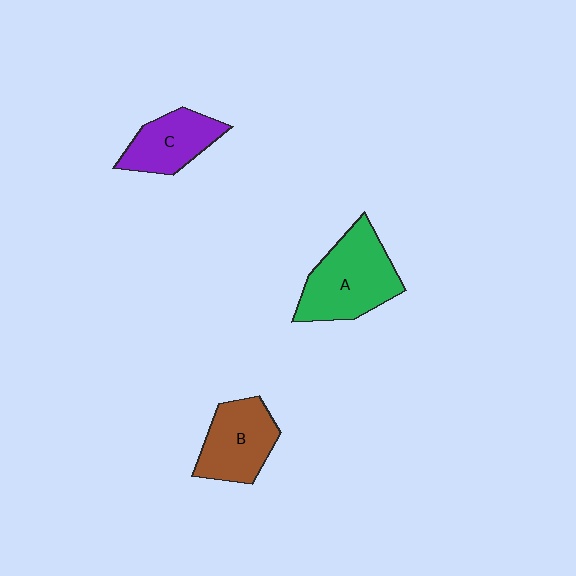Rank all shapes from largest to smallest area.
From largest to smallest: A (green), B (brown), C (purple).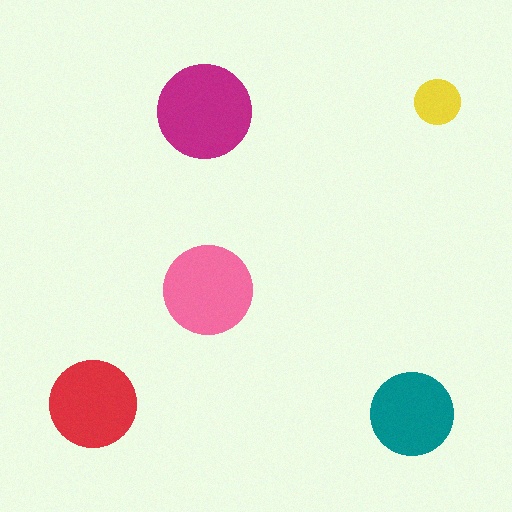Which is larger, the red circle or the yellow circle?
The red one.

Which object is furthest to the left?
The red circle is leftmost.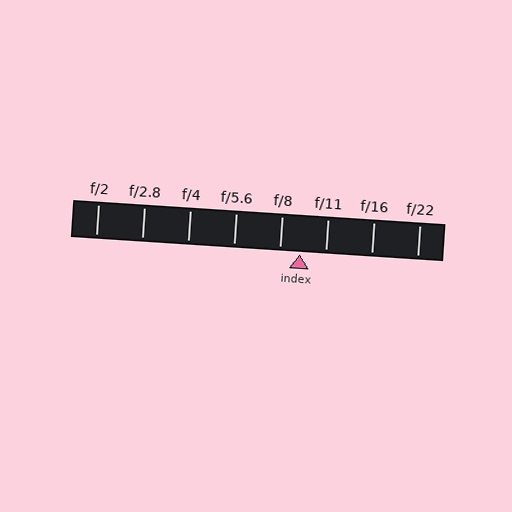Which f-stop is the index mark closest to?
The index mark is closest to f/8.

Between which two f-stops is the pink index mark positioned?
The index mark is between f/8 and f/11.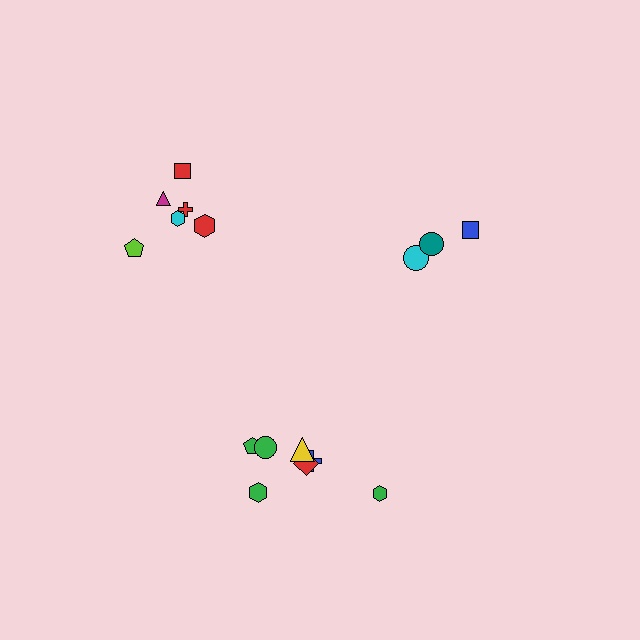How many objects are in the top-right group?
There are 3 objects.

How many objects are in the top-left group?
There are 6 objects.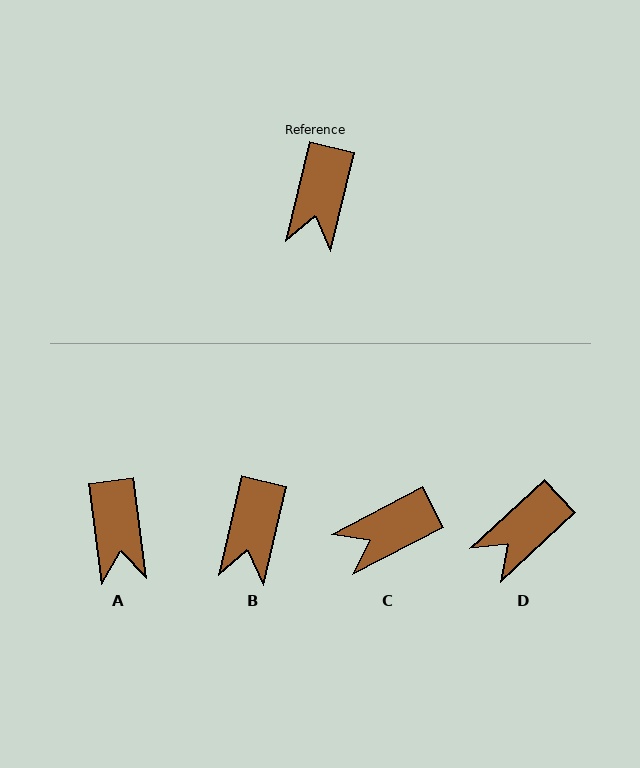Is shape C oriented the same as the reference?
No, it is off by about 49 degrees.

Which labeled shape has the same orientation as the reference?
B.